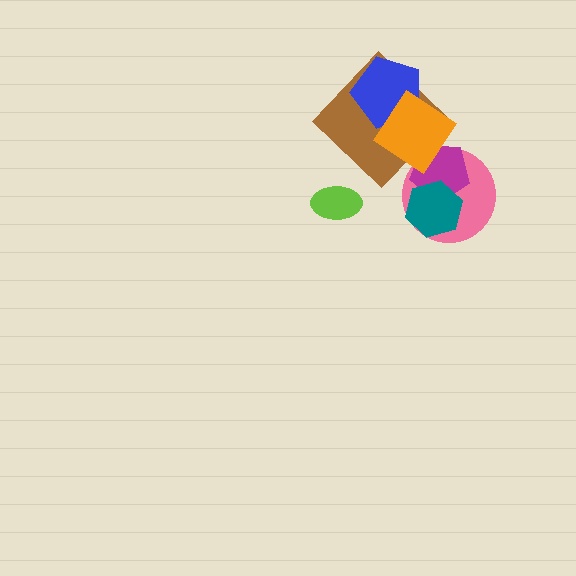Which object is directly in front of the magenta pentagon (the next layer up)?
The teal hexagon is directly in front of the magenta pentagon.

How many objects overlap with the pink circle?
3 objects overlap with the pink circle.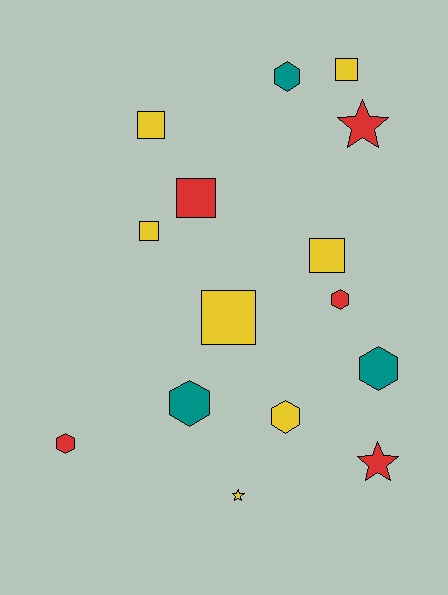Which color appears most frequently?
Yellow, with 7 objects.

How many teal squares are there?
There are no teal squares.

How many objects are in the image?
There are 15 objects.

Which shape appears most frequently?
Hexagon, with 6 objects.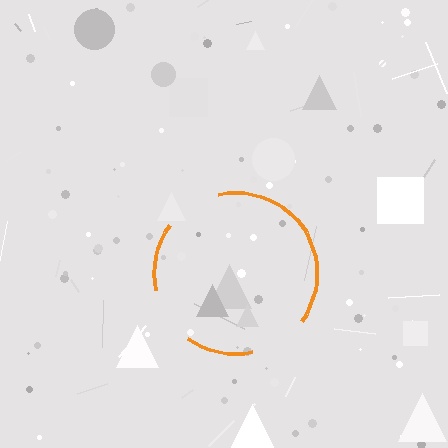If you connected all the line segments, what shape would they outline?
They would outline a circle.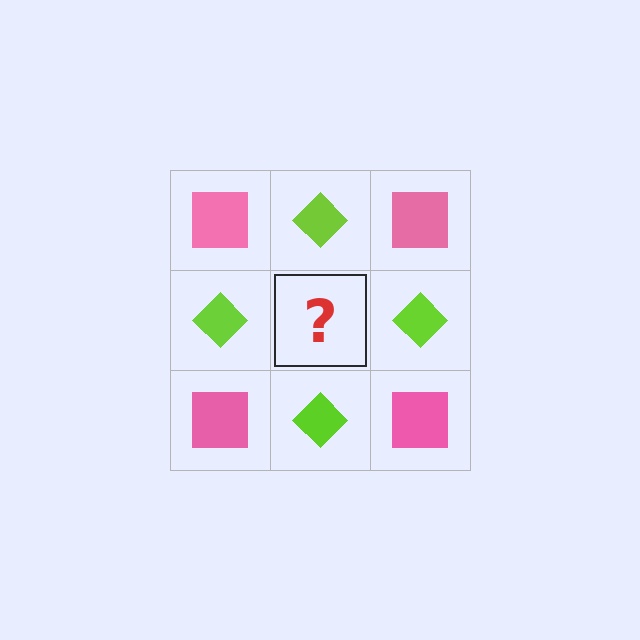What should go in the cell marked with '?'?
The missing cell should contain a pink square.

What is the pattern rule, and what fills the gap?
The rule is that it alternates pink square and lime diamond in a checkerboard pattern. The gap should be filled with a pink square.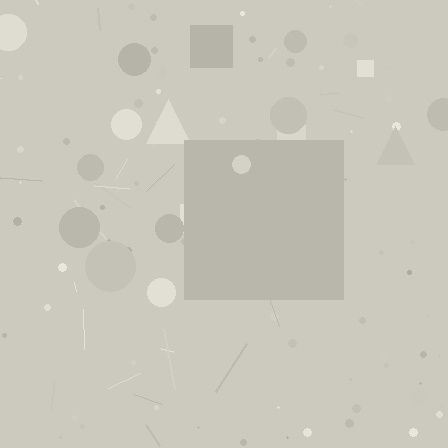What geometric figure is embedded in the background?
A square is embedded in the background.